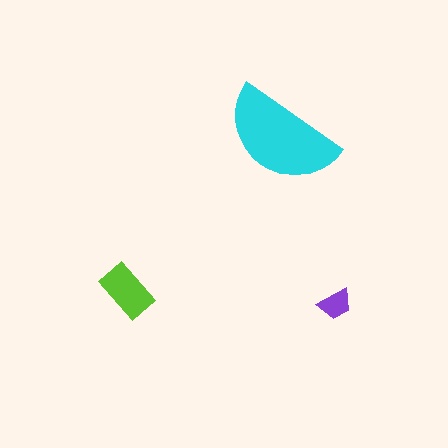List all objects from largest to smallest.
The cyan semicircle, the lime rectangle, the purple trapezoid.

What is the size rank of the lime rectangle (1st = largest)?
2nd.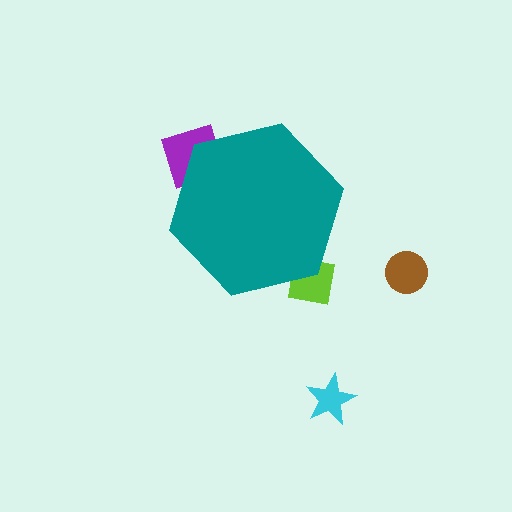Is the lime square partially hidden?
Yes, the lime square is partially hidden behind the teal hexagon.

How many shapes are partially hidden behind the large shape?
2 shapes are partially hidden.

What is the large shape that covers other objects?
A teal hexagon.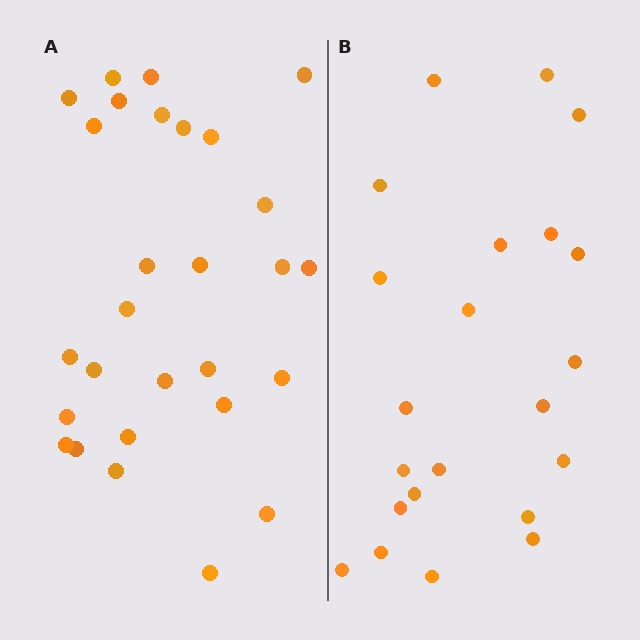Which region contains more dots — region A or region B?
Region A (the left region) has more dots.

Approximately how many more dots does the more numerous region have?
Region A has about 6 more dots than region B.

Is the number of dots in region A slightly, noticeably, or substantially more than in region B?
Region A has noticeably more, but not dramatically so. The ratio is roughly 1.3 to 1.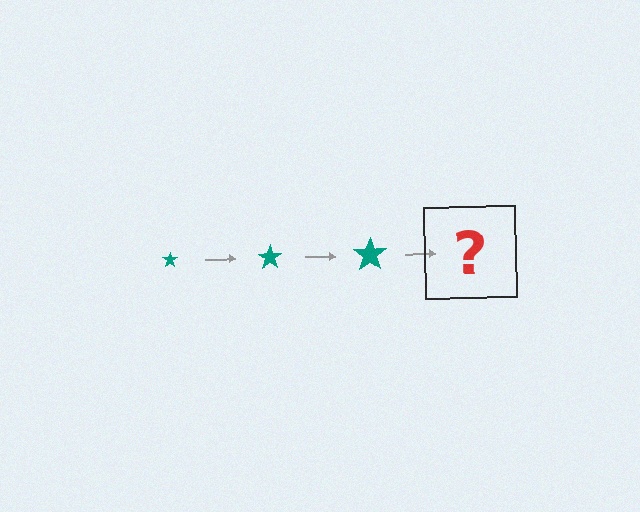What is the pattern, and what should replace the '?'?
The pattern is that the star gets progressively larger each step. The '?' should be a teal star, larger than the previous one.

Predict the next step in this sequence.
The next step is a teal star, larger than the previous one.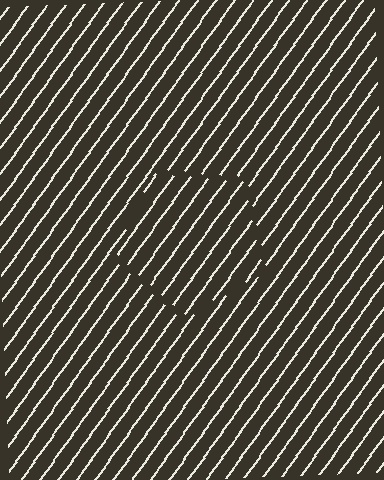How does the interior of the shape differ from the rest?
The interior of the shape contains the same grating, shifted by half a period — the contour is defined by the phase discontinuity where line-ends from the inner and outer gratings abut.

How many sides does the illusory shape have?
5 sides — the line-ends trace a pentagon.